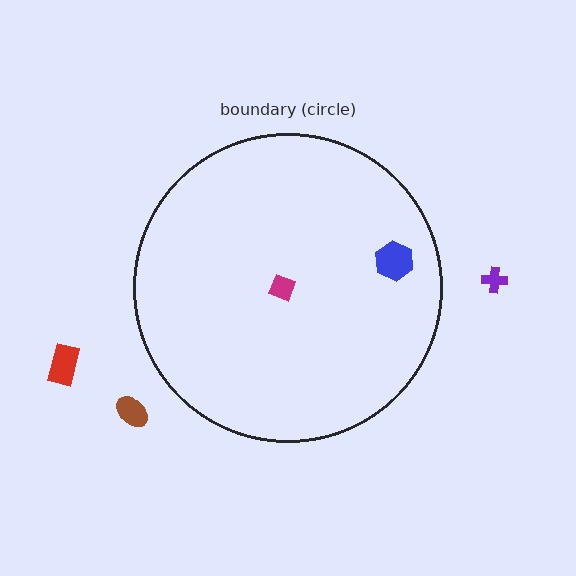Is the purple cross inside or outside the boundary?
Outside.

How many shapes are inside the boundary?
2 inside, 3 outside.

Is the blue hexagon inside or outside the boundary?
Inside.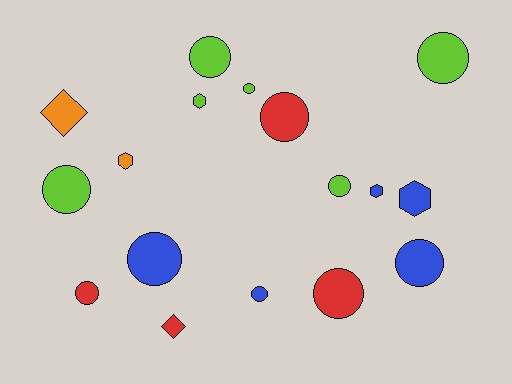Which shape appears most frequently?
Circle, with 11 objects.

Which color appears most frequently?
Lime, with 6 objects.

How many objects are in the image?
There are 17 objects.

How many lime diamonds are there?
There are no lime diamonds.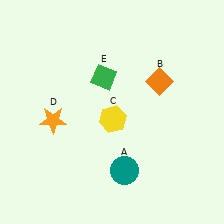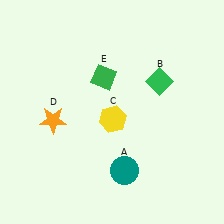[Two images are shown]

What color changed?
The diamond (B) changed from orange in Image 1 to green in Image 2.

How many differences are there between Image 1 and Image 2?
There is 1 difference between the two images.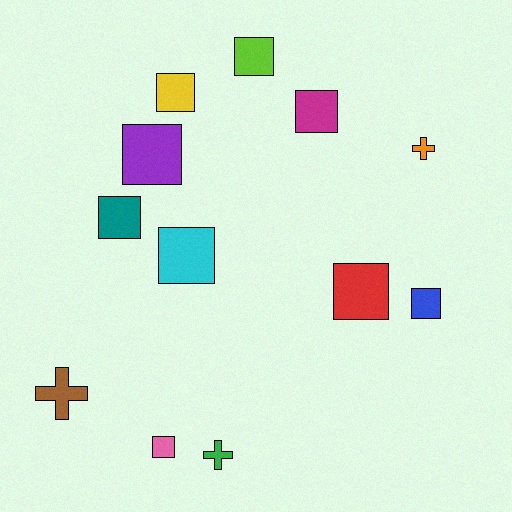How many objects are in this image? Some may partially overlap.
There are 12 objects.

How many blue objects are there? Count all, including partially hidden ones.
There is 1 blue object.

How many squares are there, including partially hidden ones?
There are 9 squares.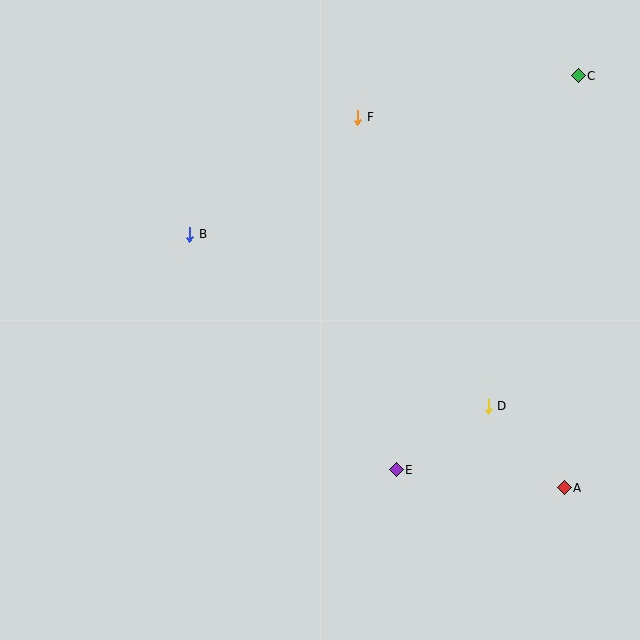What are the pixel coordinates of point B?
Point B is at (189, 234).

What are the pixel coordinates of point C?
Point C is at (578, 76).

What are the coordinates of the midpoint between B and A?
The midpoint between B and A is at (377, 361).